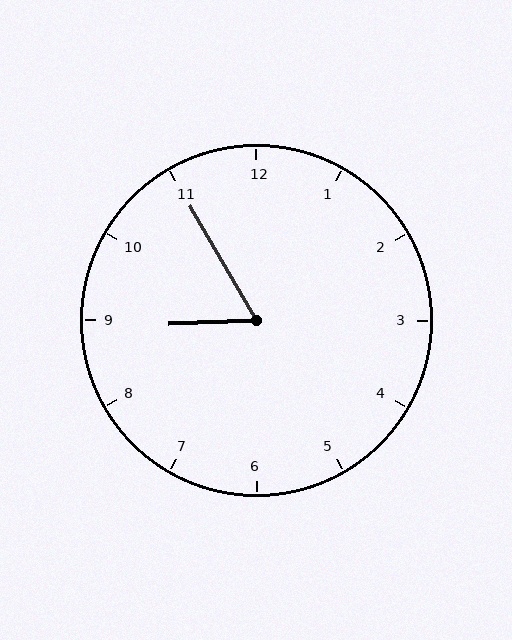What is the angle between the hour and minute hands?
Approximately 62 degrees.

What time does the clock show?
8:55.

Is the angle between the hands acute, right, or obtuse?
It is acute.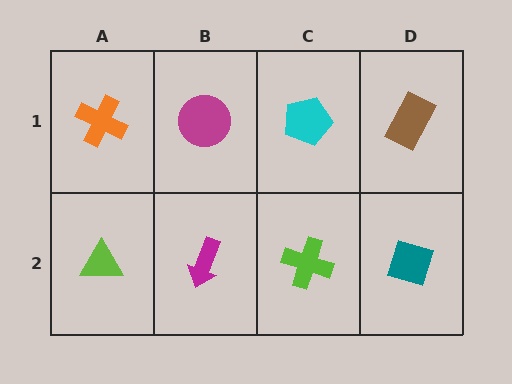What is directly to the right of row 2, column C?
A teal diamond.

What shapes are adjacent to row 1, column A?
A lime triangle (row 2, column A), a magenta circle (row 1, column B).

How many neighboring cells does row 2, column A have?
2.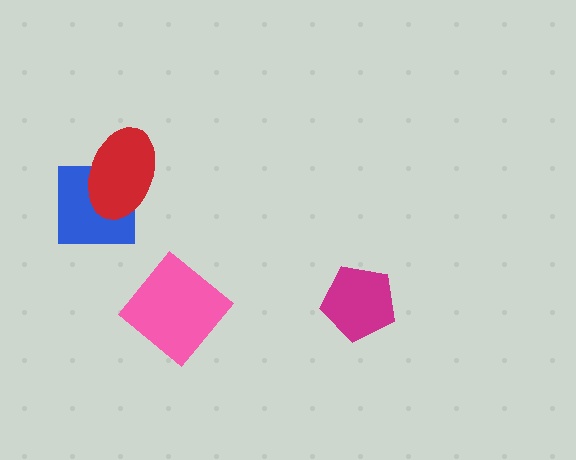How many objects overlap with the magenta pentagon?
0 objects overlap with the magenta pentagon.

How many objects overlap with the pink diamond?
0 objects overlap with the pink diamond.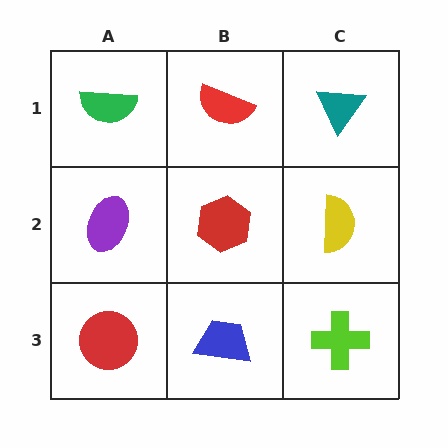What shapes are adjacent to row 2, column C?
A teal triangle (row 1, column C), a lime cross (row 3, column C), a red hexagon (row 2, column B).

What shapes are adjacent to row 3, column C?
A yellow semicircle (row 2, column C), a blue trapezoid (row 3, column B).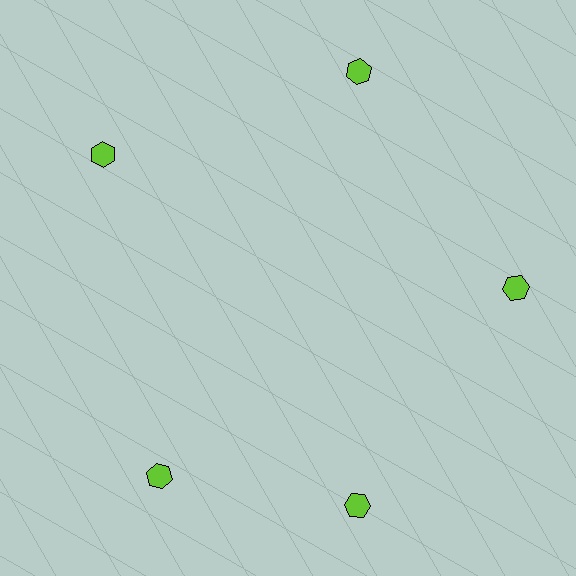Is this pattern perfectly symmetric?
No. The 5 lime hexagons are arranged in a ring, but one element near the 8 o'clock position is rotated out of alignment along the ring, breaking the 5-fold rotational symmetry.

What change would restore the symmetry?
The symmetry would be restored by rotating it back into even spacing with its neighbors so that all 5 hexagons sit at equal angles and equal distance from the center.